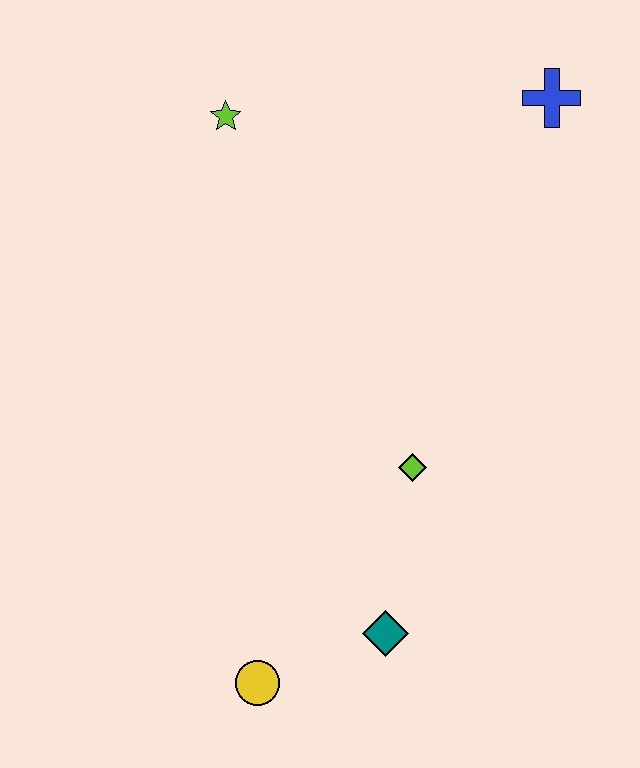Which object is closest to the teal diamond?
The yellow circle is closest to the teal diamond.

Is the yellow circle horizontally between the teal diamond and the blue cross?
No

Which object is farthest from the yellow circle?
The blue cross is farthest from the yellow circle.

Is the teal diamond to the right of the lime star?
Yes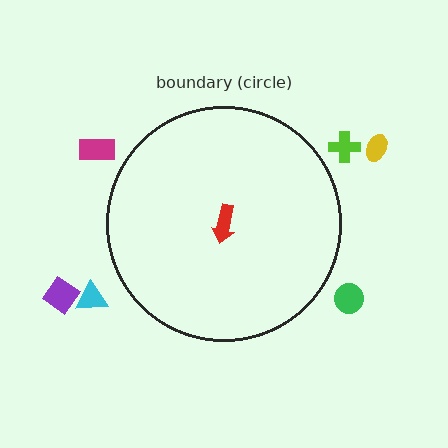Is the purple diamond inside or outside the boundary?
Outside.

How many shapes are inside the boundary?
1 inside, 6 outside.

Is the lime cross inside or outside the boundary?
Outside.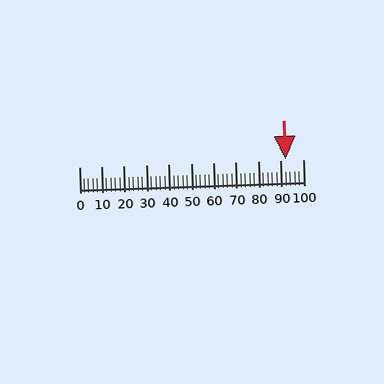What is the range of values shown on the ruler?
The ruler shows values from 0 to 100.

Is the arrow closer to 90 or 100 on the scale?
The arrow is closer to 90.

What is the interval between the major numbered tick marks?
The major tick marks are spaced 10 units apart.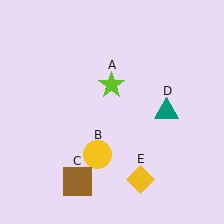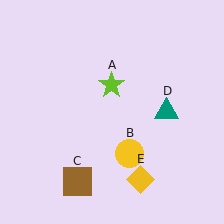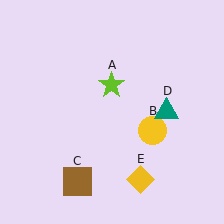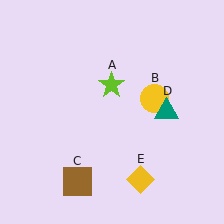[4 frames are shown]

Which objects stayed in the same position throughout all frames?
Lime star (object A) and brown square (object C) and teal triangle (object D) and yellow diamond (object E) remained stationary.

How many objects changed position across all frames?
1 object changed position: yellow circle (object B).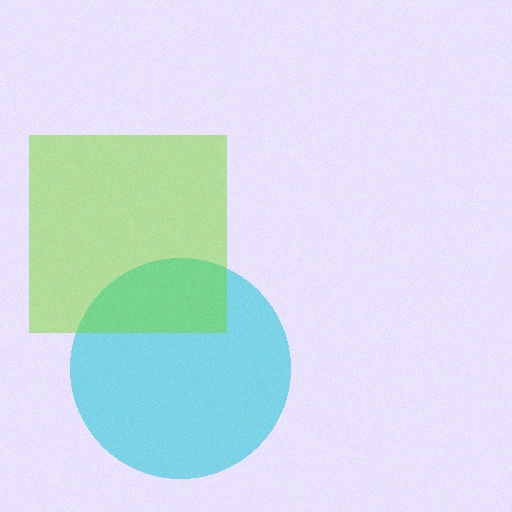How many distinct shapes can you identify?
There are 2 distinct shapes: a cyan circle, a lime square.